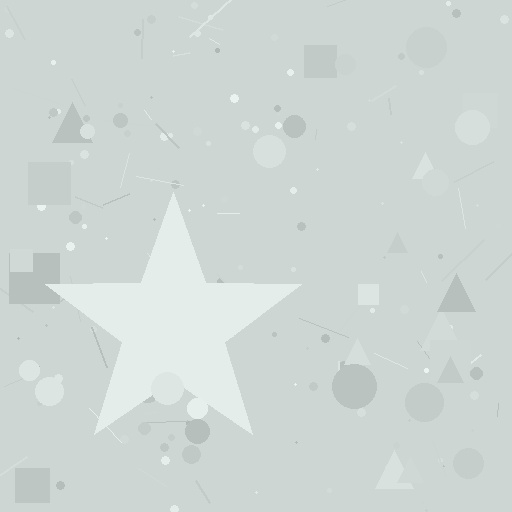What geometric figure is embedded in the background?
A star is embedded in the background.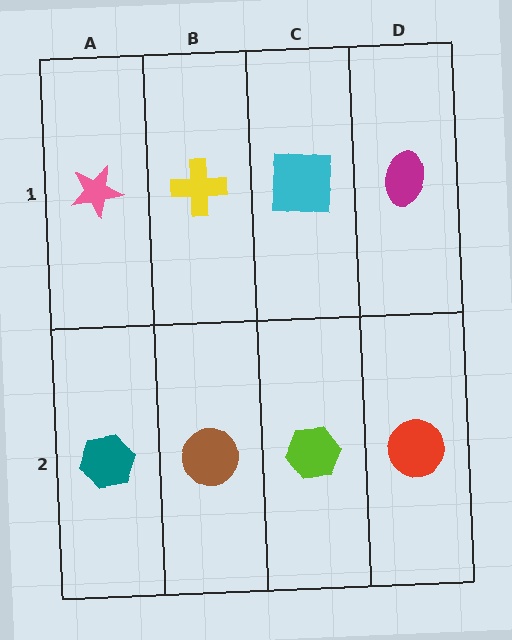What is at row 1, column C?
A cyan square.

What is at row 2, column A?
A teal hexagon.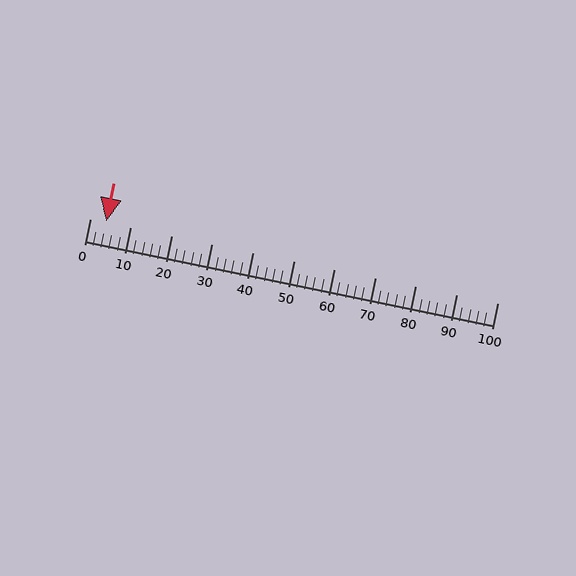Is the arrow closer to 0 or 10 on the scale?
The arrow is closer to 0.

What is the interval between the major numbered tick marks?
The major tick marks are spaced 10 units apart.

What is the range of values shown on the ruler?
The ruler shows values from 0 to 100.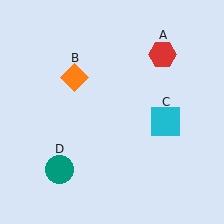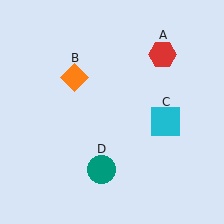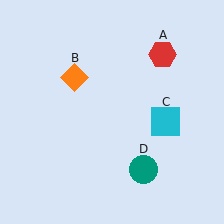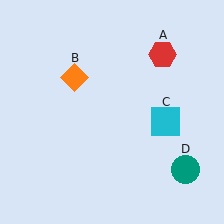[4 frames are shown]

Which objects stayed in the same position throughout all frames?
Red hexagon (object A) and orange diamond (object B) and cyan square (object C) remained stationary.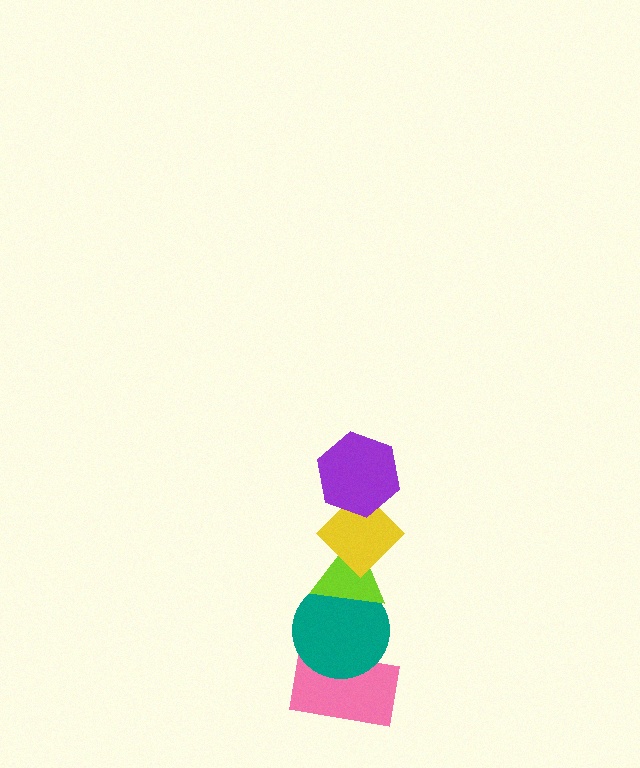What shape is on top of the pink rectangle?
The teal circle is on top of the pink rectangle.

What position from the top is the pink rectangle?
The pink rectangle is 5th from the top.